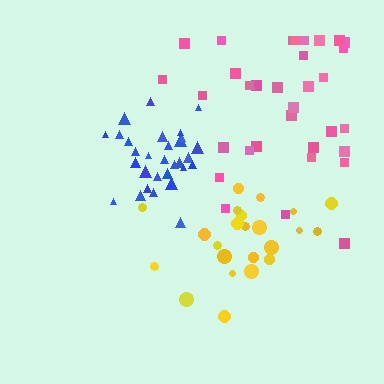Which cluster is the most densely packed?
Blue.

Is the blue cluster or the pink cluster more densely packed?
Blue.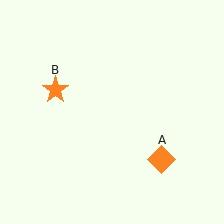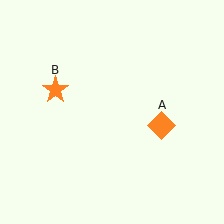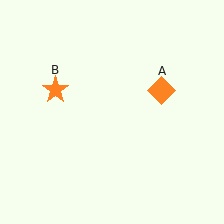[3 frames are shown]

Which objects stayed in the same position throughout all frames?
Orange star (object B) remained stationary.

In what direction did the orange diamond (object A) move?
The orange diamond (object A) moved up.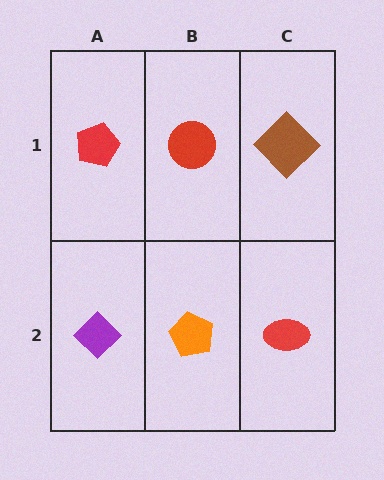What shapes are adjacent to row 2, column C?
A brown diamond (row 1, column C), an orange pentagon (row 2, column B).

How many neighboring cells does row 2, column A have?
2.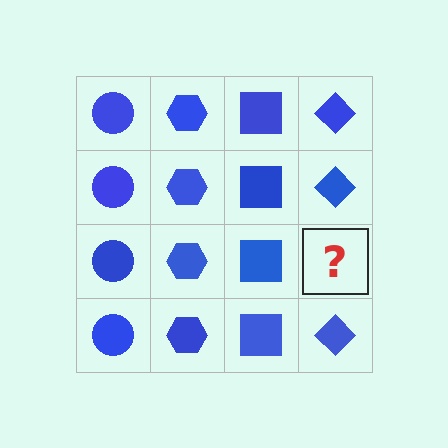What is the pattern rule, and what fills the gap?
The rule is that each column has a consistent shape. The gap should be filled with a blue diamond.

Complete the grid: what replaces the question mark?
The question mark should be replaced with a blue diamond.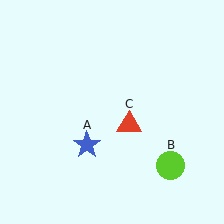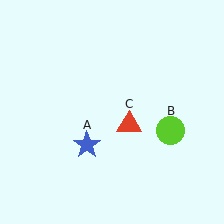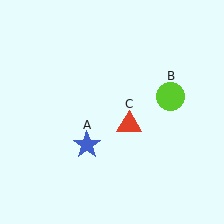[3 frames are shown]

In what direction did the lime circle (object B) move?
The lime circle (object B) moved up.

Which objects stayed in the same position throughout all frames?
Blue star (object A) and red triangle (object C) remained stationary.